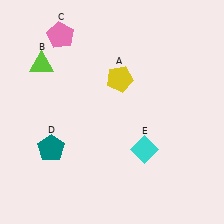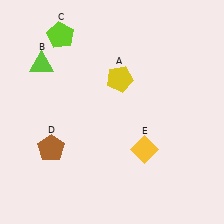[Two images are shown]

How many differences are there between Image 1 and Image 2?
There are 3 differences between the two images.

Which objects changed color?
C changed from pink to lime. D changed from teal to brown. E changed from cyan to yellow.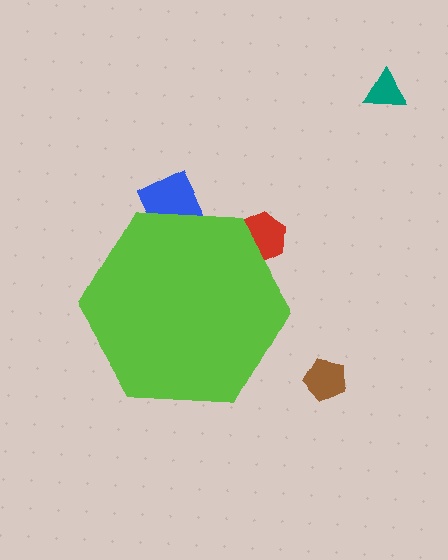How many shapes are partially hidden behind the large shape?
2 shapes are partially hidden.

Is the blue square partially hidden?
Yes, the blue square is partially hidden behind the lime hexagon.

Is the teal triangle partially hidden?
No, the teal triangle is fully visible.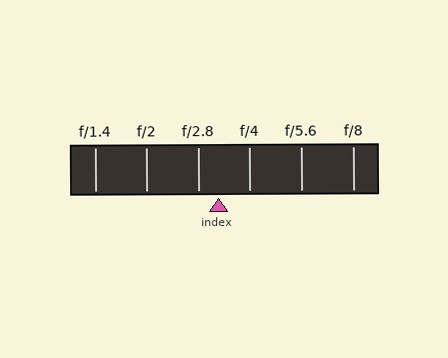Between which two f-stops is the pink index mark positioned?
The index mark is between f/2.8 and f/4.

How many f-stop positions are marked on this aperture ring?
There are 6 f-stop positions marked.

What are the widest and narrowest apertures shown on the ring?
The widest aperture shown is f/1.4 and the narrowest is f/8.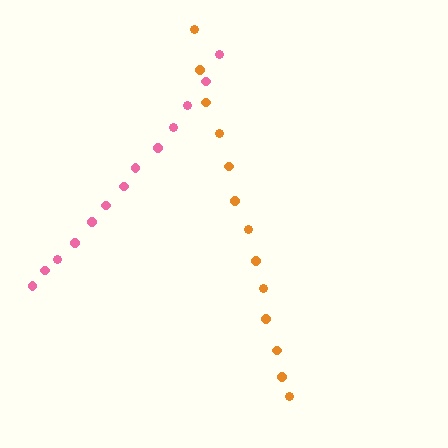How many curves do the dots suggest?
There are 2 distinct paths.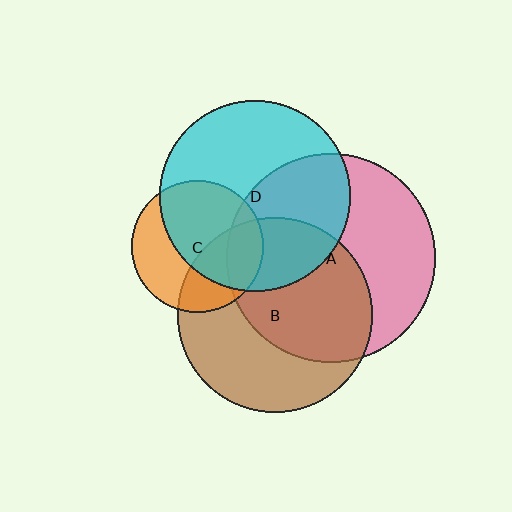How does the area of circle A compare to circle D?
Approximately 1.2 times.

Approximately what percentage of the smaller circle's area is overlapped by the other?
Approximately 45%.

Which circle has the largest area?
Circle A (pink).